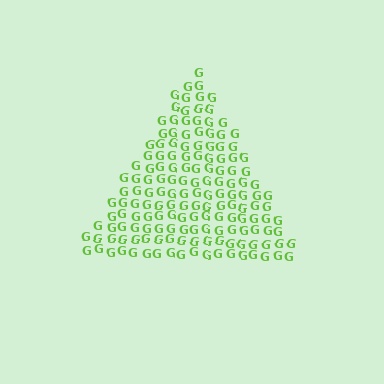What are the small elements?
The small elements are letter G's.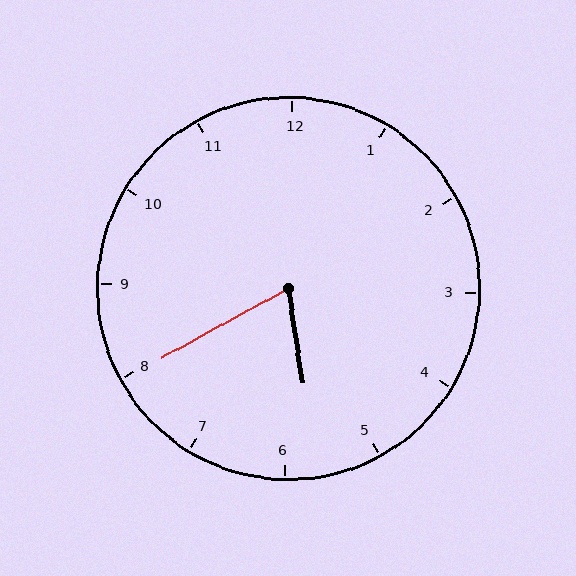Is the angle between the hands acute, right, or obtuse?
It is acute.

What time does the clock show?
5:40.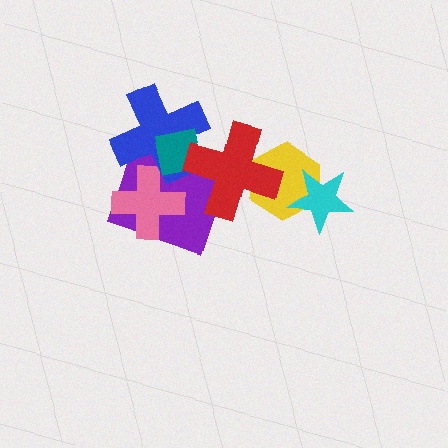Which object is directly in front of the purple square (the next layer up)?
The pink cross is directly in front of the purple square.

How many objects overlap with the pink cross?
2 objects overlap with the pink cross.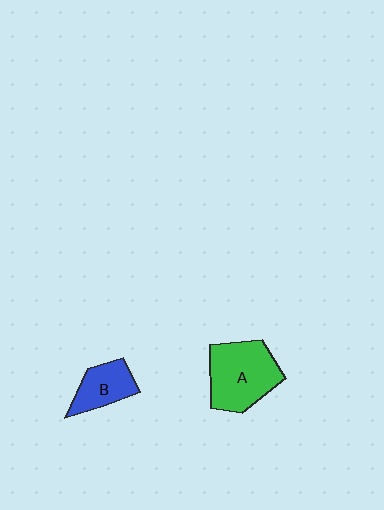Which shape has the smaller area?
Shape B (blue).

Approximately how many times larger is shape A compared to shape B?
Approximately 1.8 times.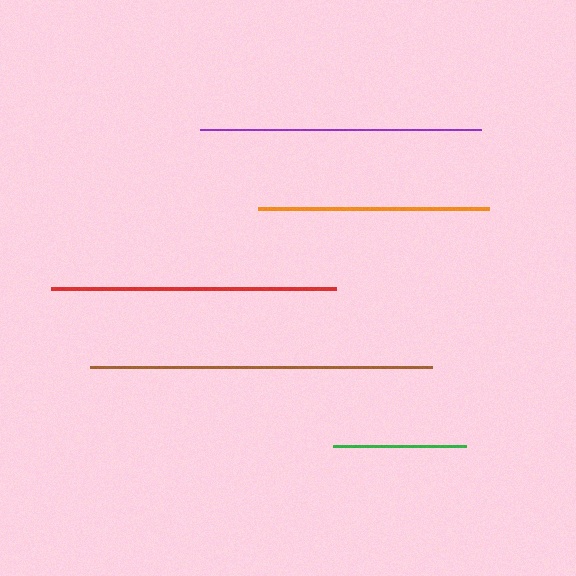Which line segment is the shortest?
The green line is the shortest at approximately 133 pixels.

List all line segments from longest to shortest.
From longest to shortest: brown, red, purple, orange, green.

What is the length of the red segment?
The red segment is approximately 285 pixels long.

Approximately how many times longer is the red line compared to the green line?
The red line is approximately 2.1 times the length of the green line.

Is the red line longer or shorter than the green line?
The red line is longer than the green line.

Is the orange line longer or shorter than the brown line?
The brown line is longer than the orange line.